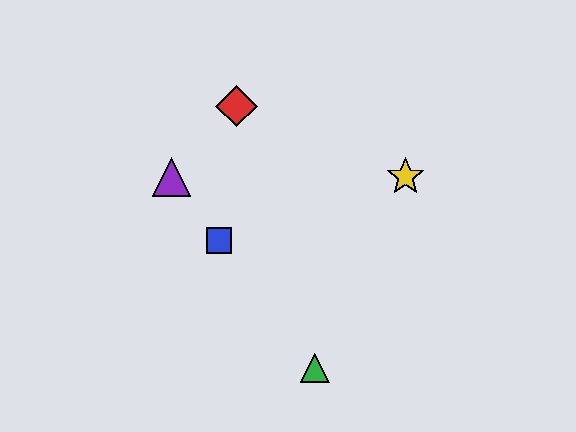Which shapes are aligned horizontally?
The yellow star, the purple triangle are aligned horizontally.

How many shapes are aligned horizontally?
2 shapes (the yellow star, the purple triangle) are aligned horizontally.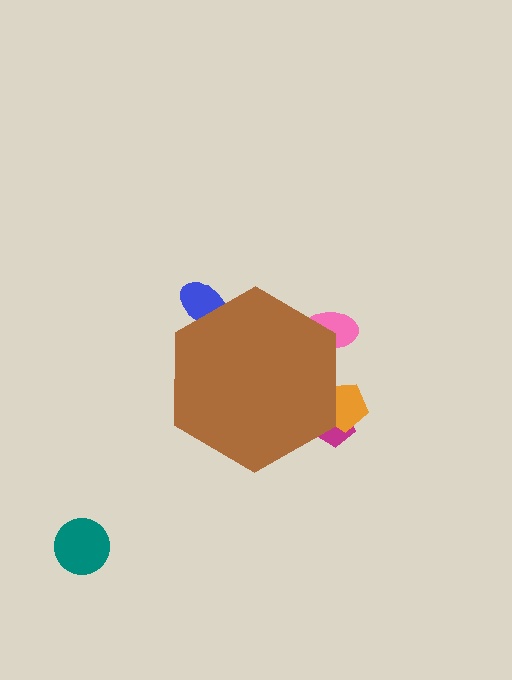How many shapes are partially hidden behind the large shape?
4 shapes are partially hidden.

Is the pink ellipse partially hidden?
Yes, the pink ellipse is partially hidden behind the brown hexagon.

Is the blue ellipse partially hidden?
Yes, the blue ellipse is partially hidden behind the brown hexagon.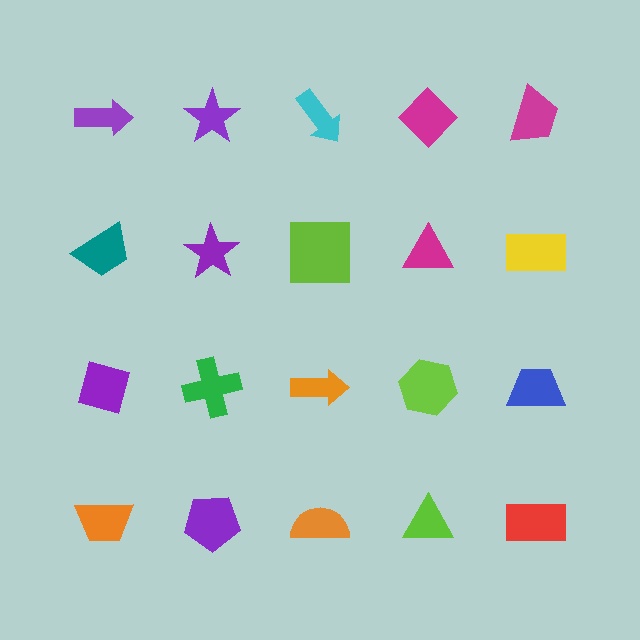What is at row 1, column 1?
A purple arrow.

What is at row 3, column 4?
A lime hexagon.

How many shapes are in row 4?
5 shapes.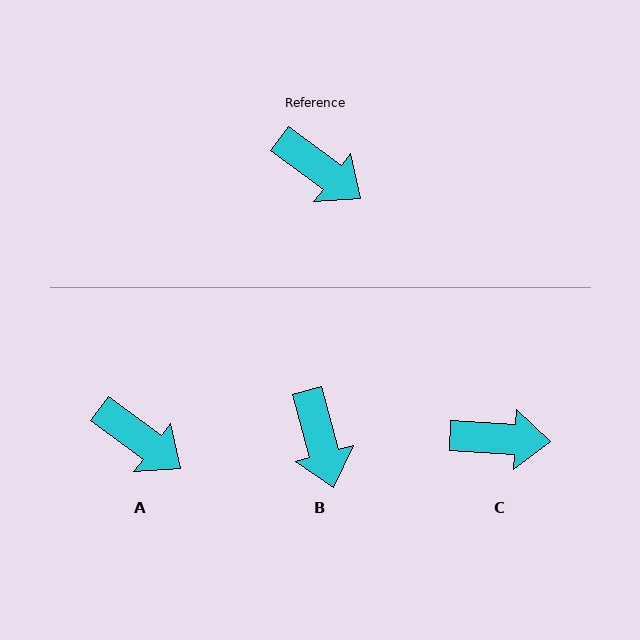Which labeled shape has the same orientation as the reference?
A.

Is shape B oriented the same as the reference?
No, it is off by about 38 degrees.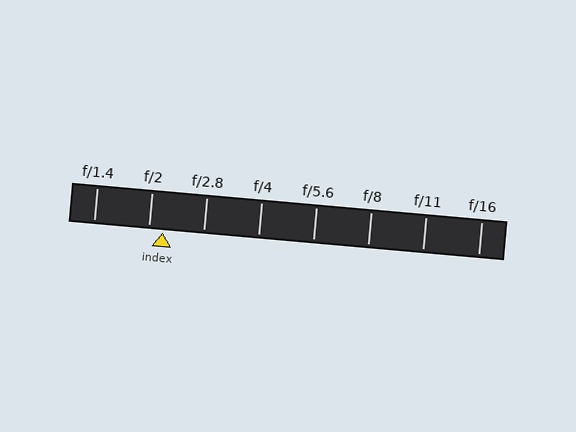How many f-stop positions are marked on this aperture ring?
There are 8 f-stop positions marked.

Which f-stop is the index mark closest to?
The index mark is closest to f/2.